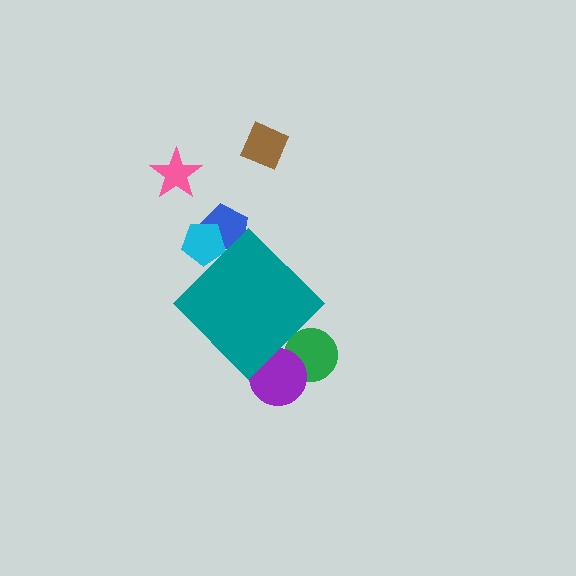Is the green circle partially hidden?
Yes, the green circle is partially hidden behind the teal diamond.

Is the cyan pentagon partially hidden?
Yes, the cyan pentagon is partially hidden behind the teal diamond.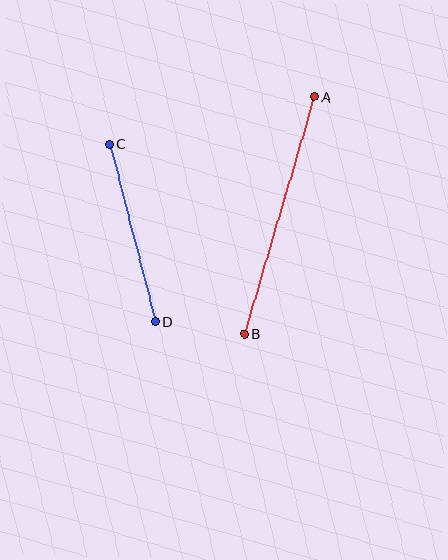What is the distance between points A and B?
The distance is approximately 247 pixels.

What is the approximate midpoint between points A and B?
The midpoint is at approximately (279, 215) pixels.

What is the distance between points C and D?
The distance is approximately 183 pixels.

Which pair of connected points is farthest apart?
Points A and B are farthest apart.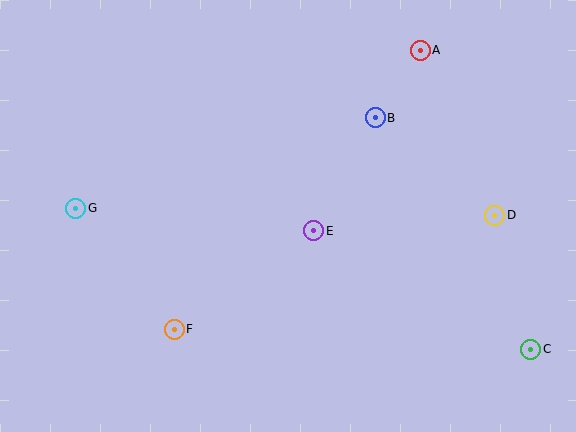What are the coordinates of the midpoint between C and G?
The midpoint between C and G is at (303, 279).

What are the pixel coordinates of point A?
Point A is at (420, 50).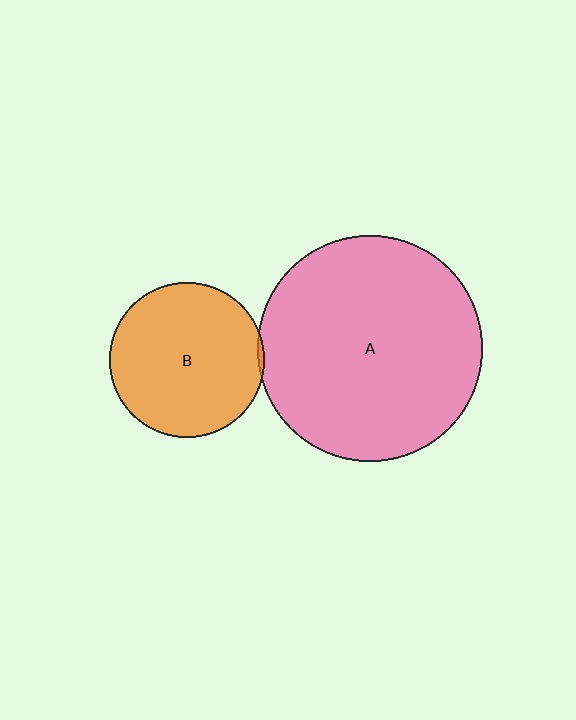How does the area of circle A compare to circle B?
Approximately 2.1 times.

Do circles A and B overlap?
Yes.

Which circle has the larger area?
Circle A (pink).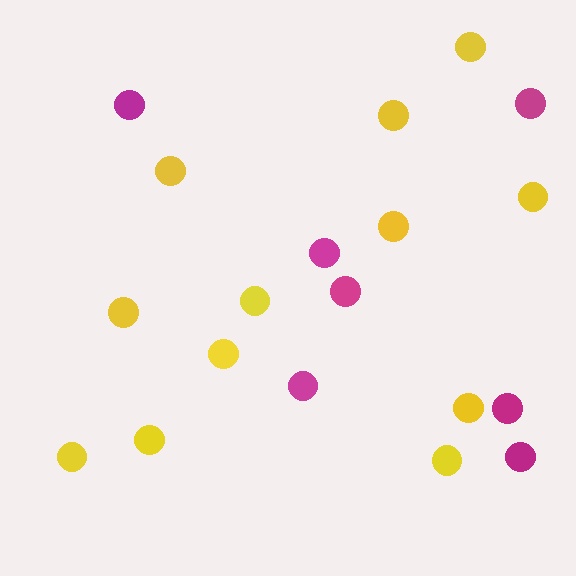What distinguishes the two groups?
There are 2 groups: one group of yellow circles (12) and one group of magenta circles (7).